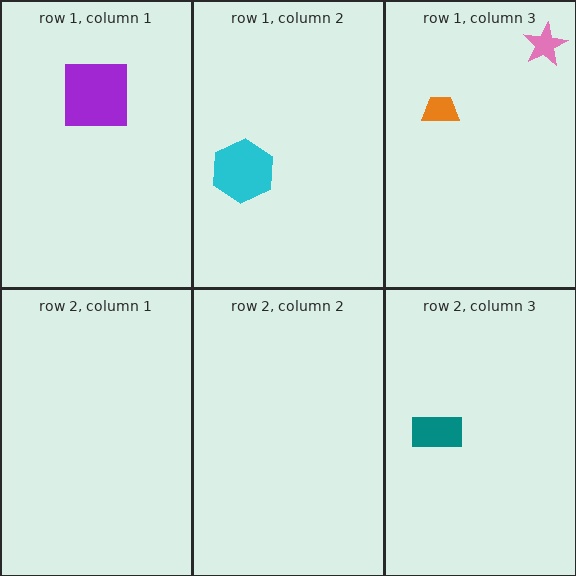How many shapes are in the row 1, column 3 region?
2.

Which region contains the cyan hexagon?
The row 1, column 2 region.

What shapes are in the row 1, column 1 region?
The purple square.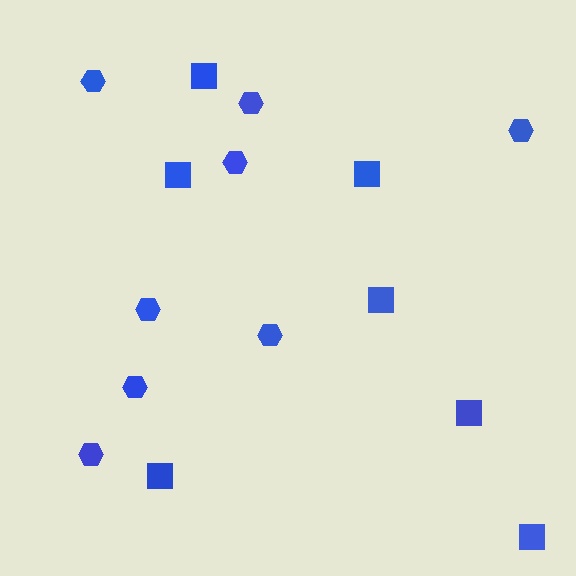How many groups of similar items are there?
There are 2 groups: one group of hexagons (8) and one group of squares (7).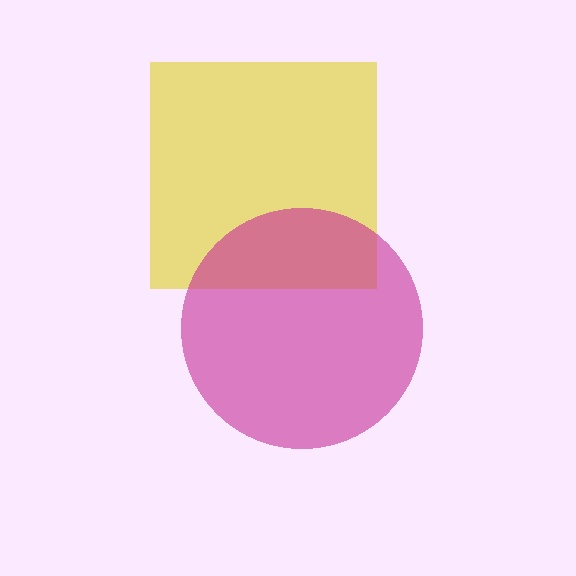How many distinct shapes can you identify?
There are 2 distinct shapes: a yellow square, a magenta circle.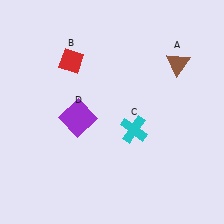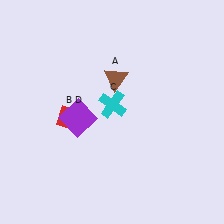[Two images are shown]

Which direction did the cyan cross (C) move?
The cyan cross (C) moved up.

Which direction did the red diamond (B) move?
The red diamond (B) moved down.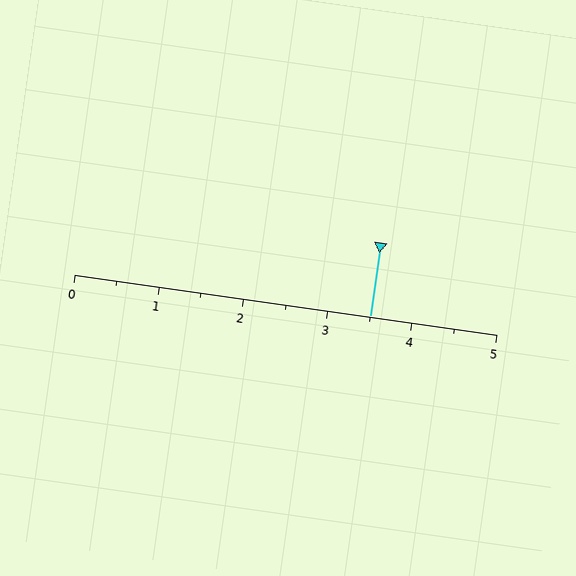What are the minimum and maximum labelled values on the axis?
The axis runs from 0 to 5.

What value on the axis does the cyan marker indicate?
The marker indicates approximately 3.5.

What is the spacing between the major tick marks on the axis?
The major ticks are spaced 1 apart.